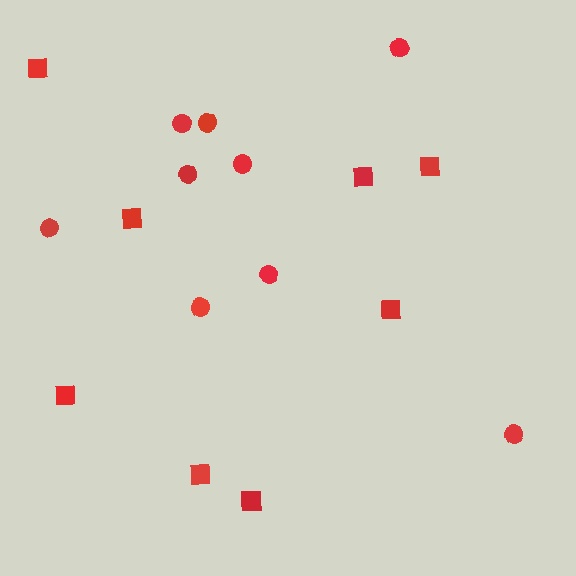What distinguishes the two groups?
There are 2 groups: one group of squares (8) and one group of circles (9).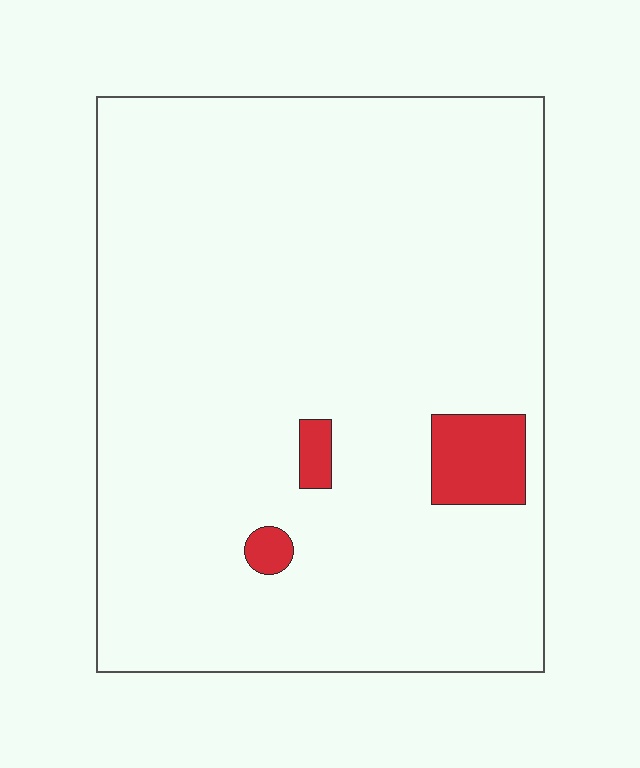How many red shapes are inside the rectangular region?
3.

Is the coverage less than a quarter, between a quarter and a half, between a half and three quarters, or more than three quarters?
Less than a quarter.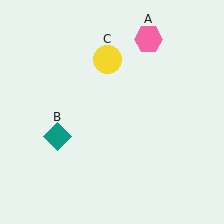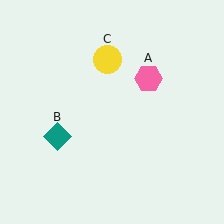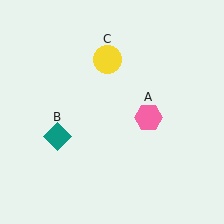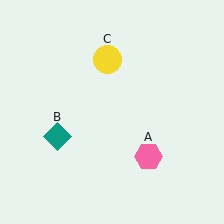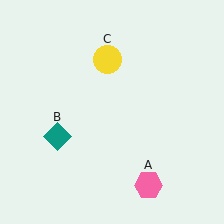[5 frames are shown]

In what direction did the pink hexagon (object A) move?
The pink hexagon (object A) moved down.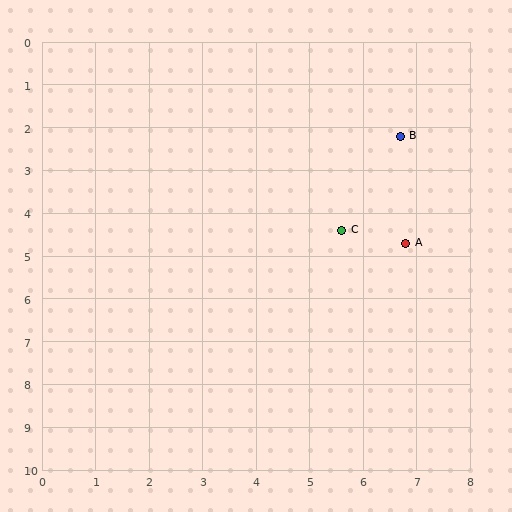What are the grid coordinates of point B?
Point B is at approximately (6.7, 2.2).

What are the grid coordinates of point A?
Point A is at approximately (6.8, 4.7).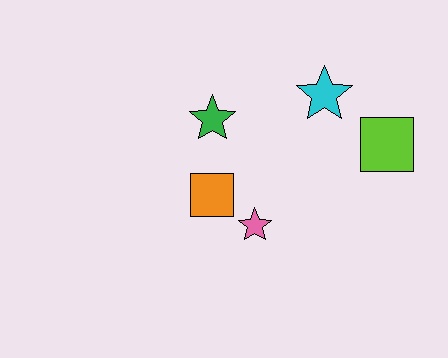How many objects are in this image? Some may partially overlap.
There are 5 objects.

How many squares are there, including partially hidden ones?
There are 2 squares.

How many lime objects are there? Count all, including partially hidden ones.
There is 1 lime object.